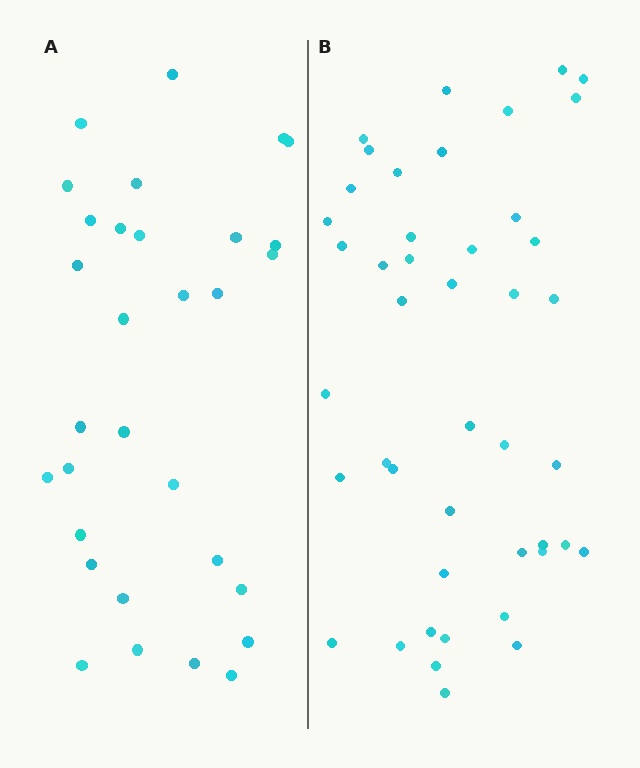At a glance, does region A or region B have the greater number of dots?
Region B (the right region) has more dots.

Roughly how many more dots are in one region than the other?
Region B has approximately 15 more dots than region A.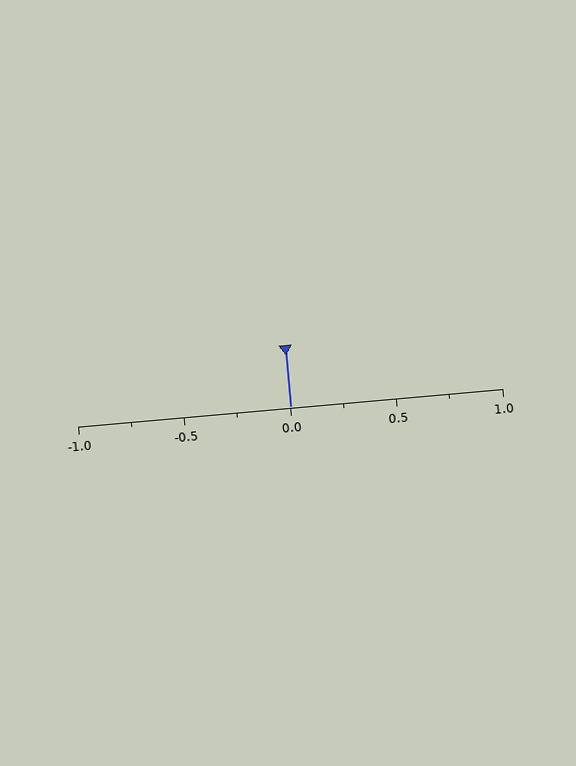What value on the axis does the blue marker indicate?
The marker indicates approximately 0.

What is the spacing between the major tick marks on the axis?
The major ticks are spaced 0.5 apart.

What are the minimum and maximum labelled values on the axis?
The axis runs from -1.0 to 1.0.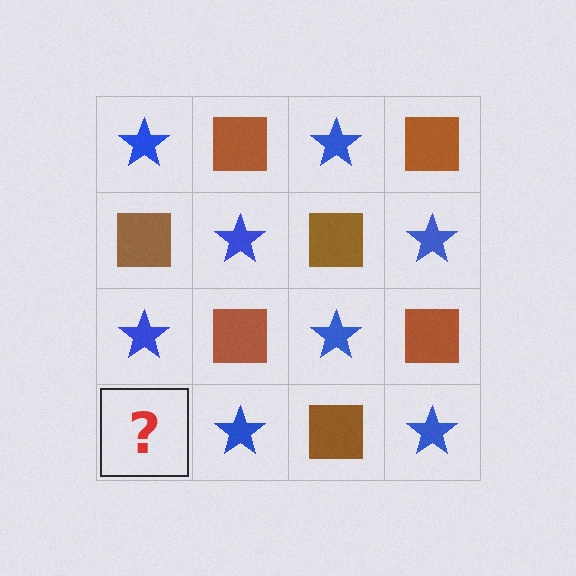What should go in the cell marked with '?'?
The missing cell should contain a brown square.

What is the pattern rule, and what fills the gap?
The rule is that it alternates blue star and brown square in a checkerboard pattern. The gap should be filled with a brown square.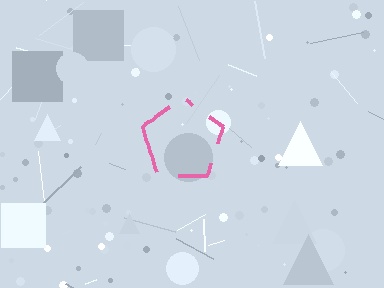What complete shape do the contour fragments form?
The contour fragments form a pentagon.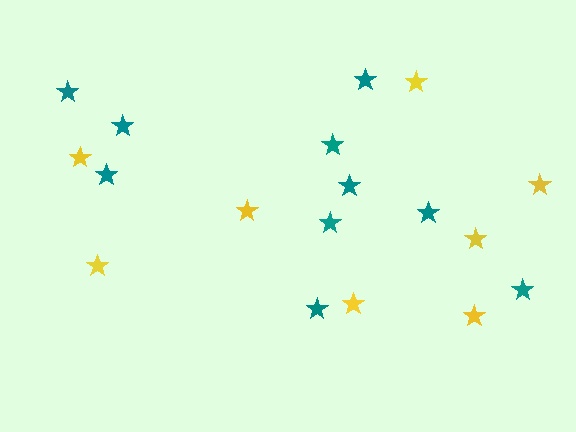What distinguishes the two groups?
There are 2 groups: one group of teal stars (10) and one group of yellow stars (8).